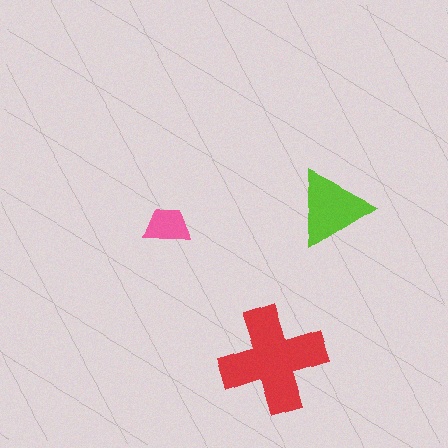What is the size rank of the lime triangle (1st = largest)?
2nd.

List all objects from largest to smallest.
The red cross, the lime triangle, the pink trapezoid.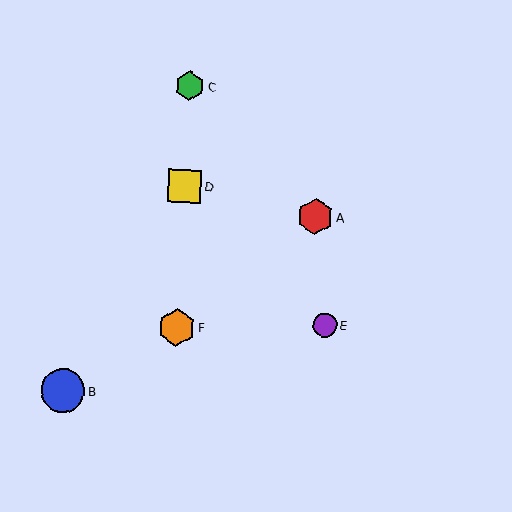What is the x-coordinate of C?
Object C is at x≈190.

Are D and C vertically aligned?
Yes, both are at x≈184.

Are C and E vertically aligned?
No, C is at x≈190 and E is at x≈325.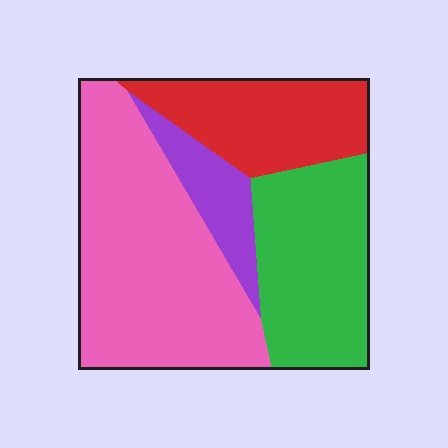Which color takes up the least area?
Purple, at roughly 10%.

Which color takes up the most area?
Pink, at roughly 45%.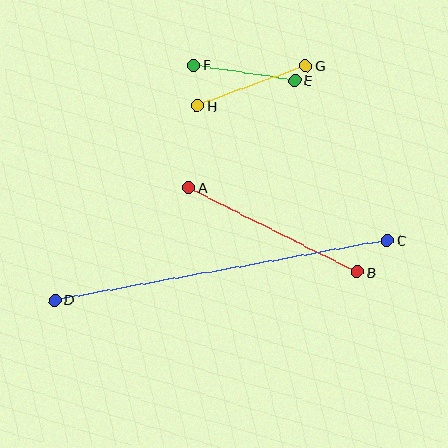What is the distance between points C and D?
The distance is approximately 338 pixels.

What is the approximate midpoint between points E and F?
The midpoint is at approximately (244, 73) pixels.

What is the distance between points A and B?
The distance is approximately 188 pixels.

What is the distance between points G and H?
The distance is approximately 116 pixels.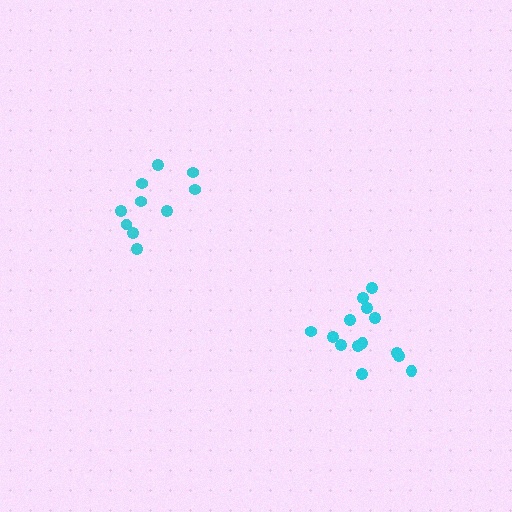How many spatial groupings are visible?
There are 2 spatial groupings.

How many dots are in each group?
Group 1: 10 dots, Group 2: 14 dots (24 total).